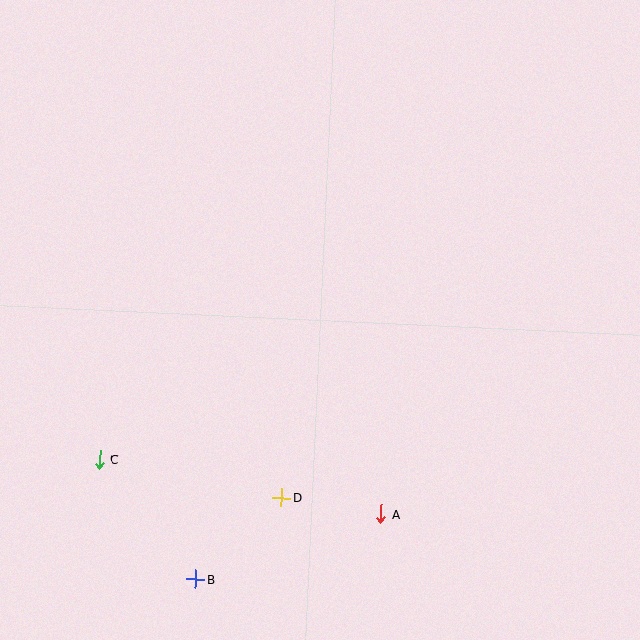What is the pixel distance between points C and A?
The distance between C and A is 287 pixels.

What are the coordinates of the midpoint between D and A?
The midpoint between D and A is at (331, 506).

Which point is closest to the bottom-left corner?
Point B is closest to the bottom-left corner.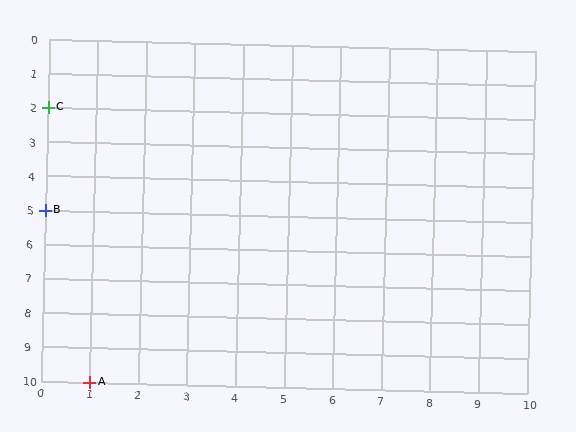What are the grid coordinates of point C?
Point C is at grid coordinates (0, 2).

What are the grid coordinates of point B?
Point B is at grid coordinates (0, 5).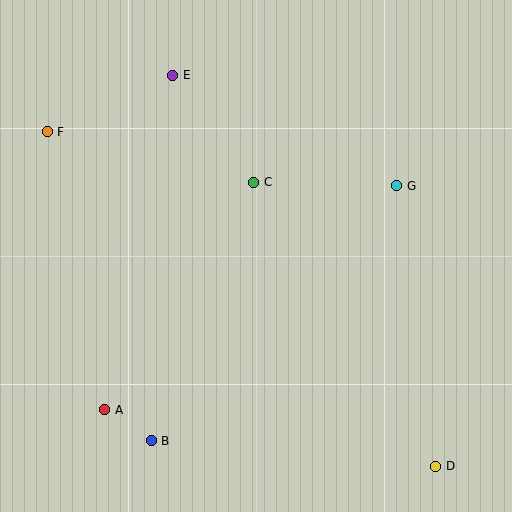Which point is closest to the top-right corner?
Point G is closest to the top-right corner.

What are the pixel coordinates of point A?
Point A is at (105, 410).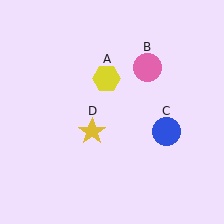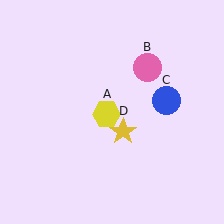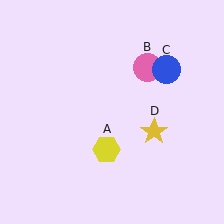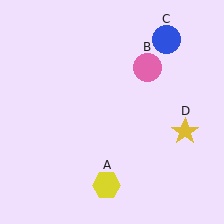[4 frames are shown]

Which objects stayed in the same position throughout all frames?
Pink circle (object B) remained stationary.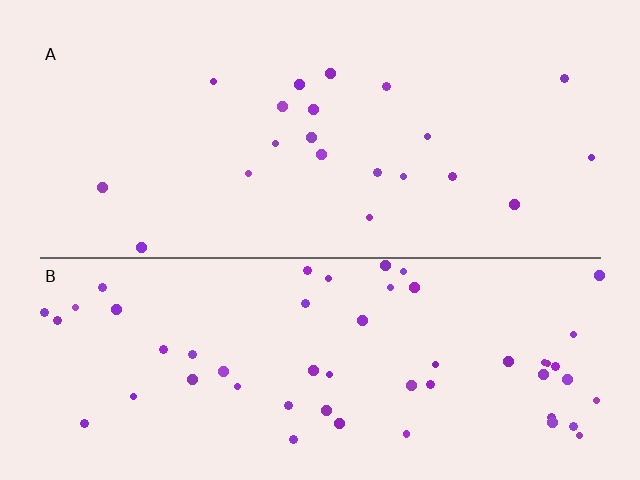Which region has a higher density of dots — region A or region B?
B (the bottom).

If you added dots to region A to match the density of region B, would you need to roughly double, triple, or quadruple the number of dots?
Approximately triple.